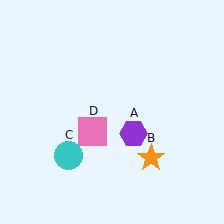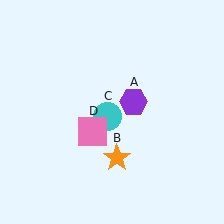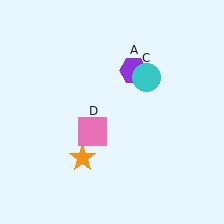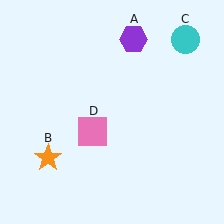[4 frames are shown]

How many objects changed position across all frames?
3 objects changed position: purple hexagon (object A), orange star (object B), cyan circle (object C).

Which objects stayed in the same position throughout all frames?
Pink square (object D) remained stationary.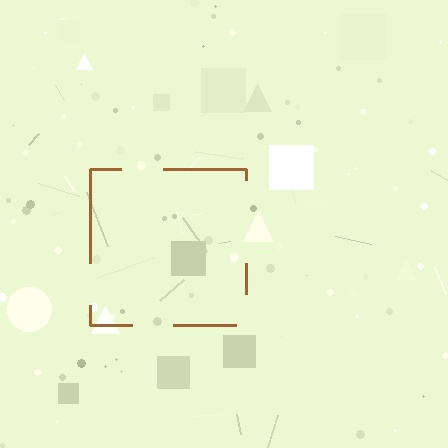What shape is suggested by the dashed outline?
The dashed outline suggests a square.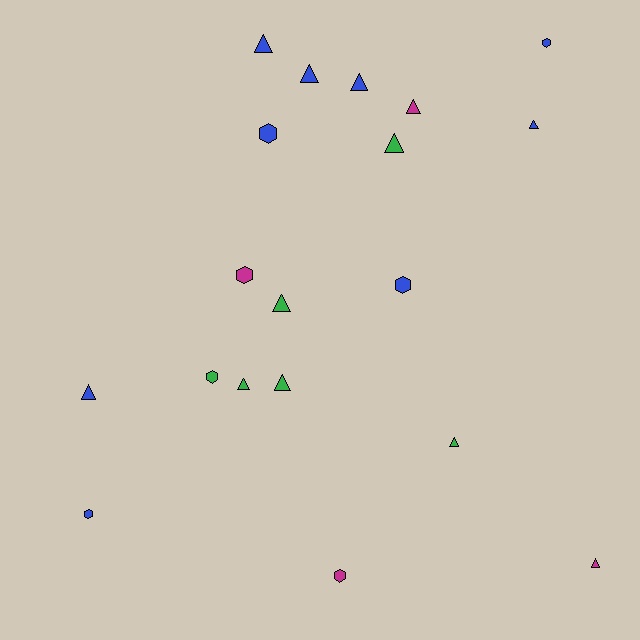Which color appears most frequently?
Blue, with 9 objects.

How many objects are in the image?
There are 19 objects.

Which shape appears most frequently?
Triangle, with 12 objects.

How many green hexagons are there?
There is 1 green hexagon.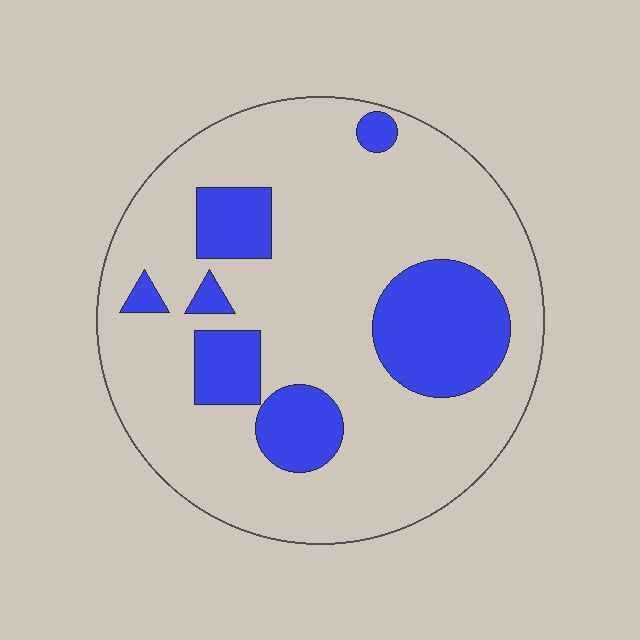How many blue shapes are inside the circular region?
7.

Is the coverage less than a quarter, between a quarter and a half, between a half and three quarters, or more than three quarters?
Less than a quarter.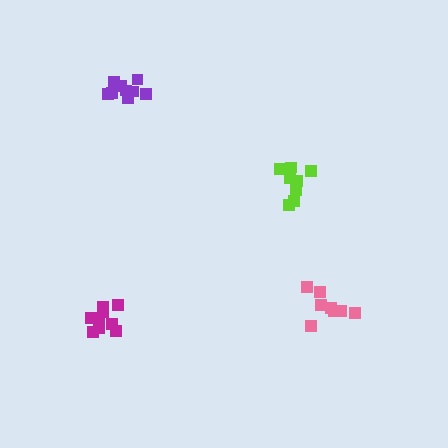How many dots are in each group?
Group 1: 8 dots, Group 2: 10 dots, Group 3: 8 dots, Group 4: 9 dots (35 total).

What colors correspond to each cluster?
The clusters are colored: lime, purple, pink, magenta.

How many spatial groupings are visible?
There are 4 spatial groupings.